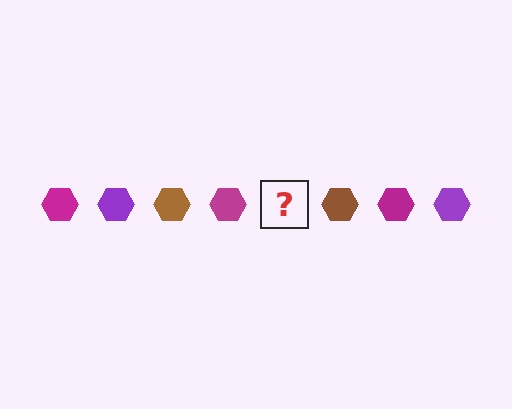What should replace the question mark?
The question mark should be replaced with a purple hexagon.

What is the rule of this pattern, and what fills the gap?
The rule is that the pattern cycles through magenta, purple, brown hexagons. The gap should be filled with a purple hexagon.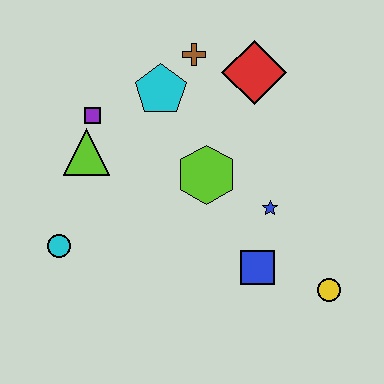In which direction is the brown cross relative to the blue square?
The brown cross is above the blue square.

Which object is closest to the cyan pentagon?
The brown cross is closest to the cyan pentagon.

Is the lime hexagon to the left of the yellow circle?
Yes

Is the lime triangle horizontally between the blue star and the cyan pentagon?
No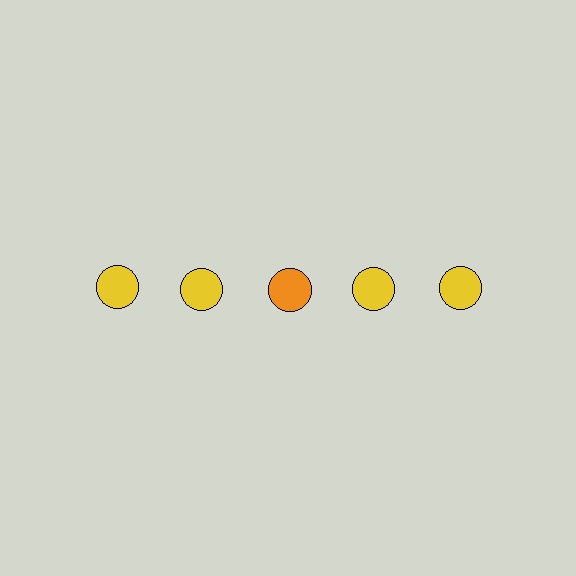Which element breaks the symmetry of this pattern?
The orange circle in the top row, center column breaks the symmetry. All other shapes are yellow circles.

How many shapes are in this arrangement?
There are 5 shapes arranged in a grid pattern.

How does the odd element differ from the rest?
It has a different color: orange instead of yellow.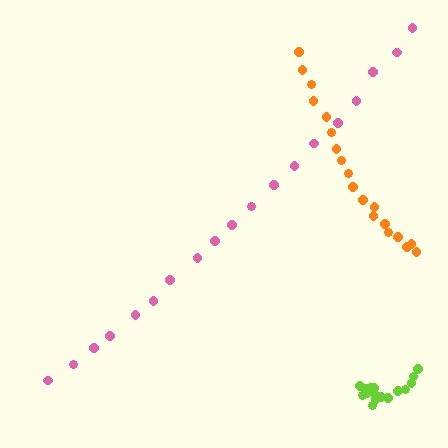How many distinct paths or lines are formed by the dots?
There are 3 distinct paths.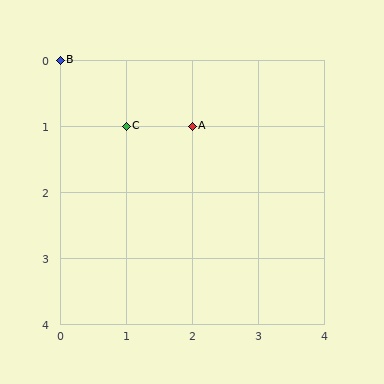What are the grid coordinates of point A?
Point A is at grid coordinates (2, 1).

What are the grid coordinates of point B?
Point B is at grid coordinates (0, 0).